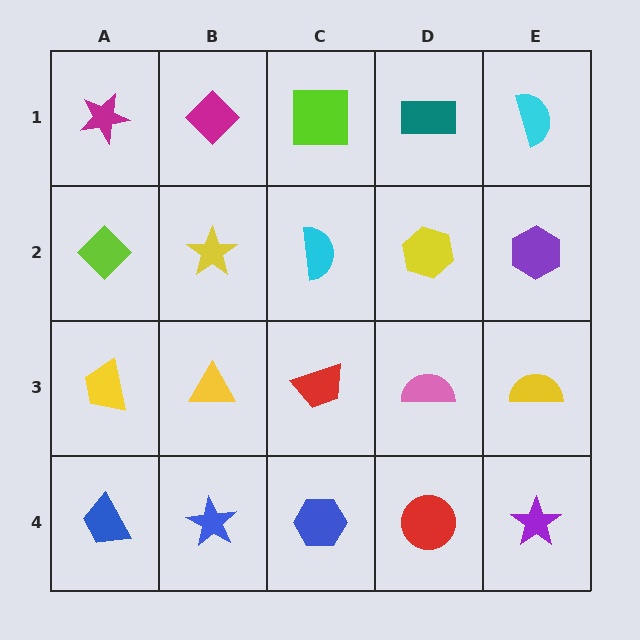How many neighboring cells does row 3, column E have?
3.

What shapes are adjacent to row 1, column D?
A yellow hexagon (row 2, column D), a lime square (row 1, column C), a cyan semicircle (row 1, column E).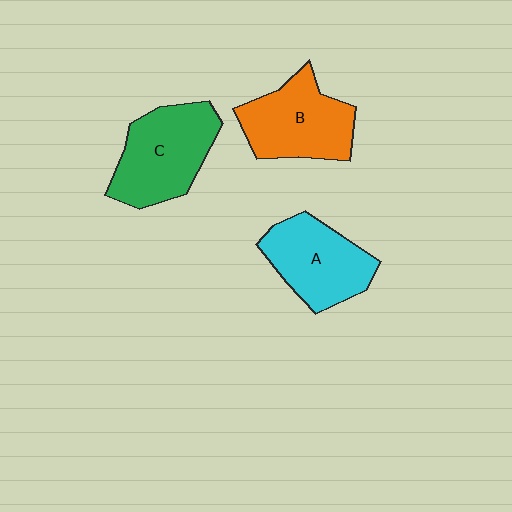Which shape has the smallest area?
Shape A (cyan).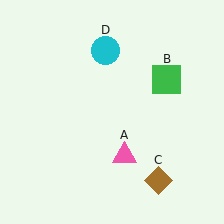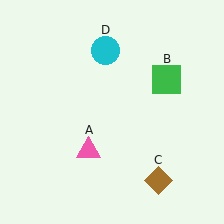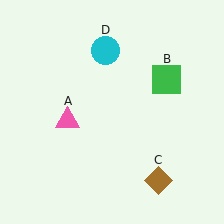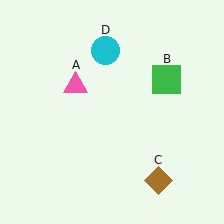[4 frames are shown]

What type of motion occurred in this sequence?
The pink triangle (object A) rotated clockwise around the center of the scene.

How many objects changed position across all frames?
1 object changed position: pink triangle (object A).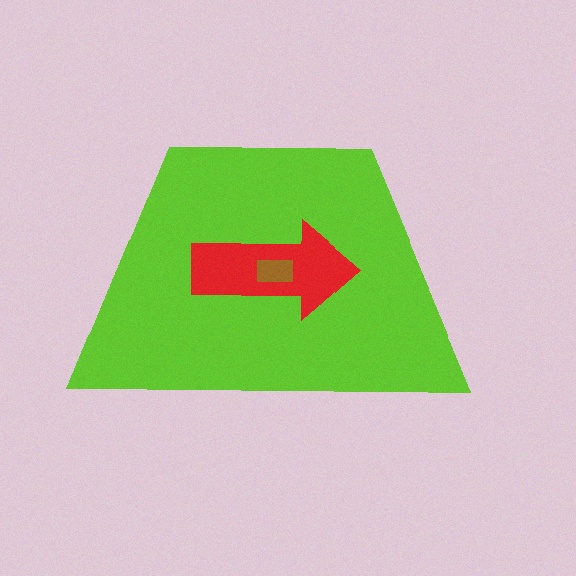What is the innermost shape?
The brown rectangle.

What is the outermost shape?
The lime trapezoid.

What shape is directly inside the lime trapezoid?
The red arrow.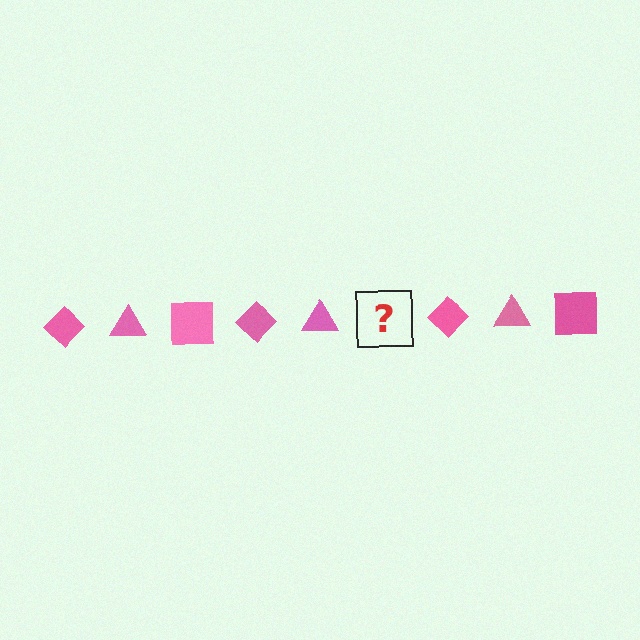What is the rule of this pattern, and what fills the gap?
The rule is that the pattern cycles through diamond, triangle, square shapes in pink. The gap should be filled with a pink square.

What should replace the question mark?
The question mark should be replaced with a pink square.